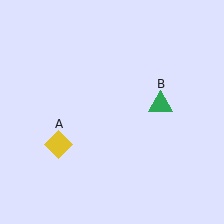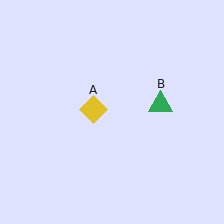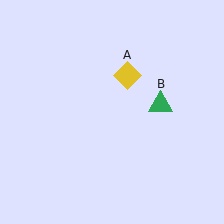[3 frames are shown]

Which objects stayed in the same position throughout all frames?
Green triangle (object B) remained stationary.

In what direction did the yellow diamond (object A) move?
The yellow diamond (object A) moved up and to the right.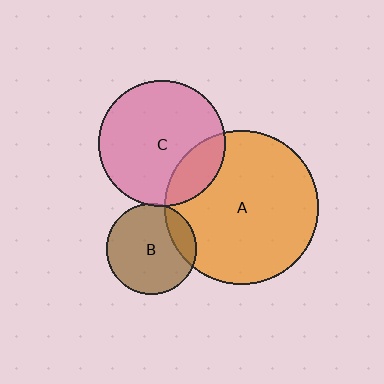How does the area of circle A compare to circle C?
Approximately 1.5 times.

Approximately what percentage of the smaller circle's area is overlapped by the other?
Approximately 5%.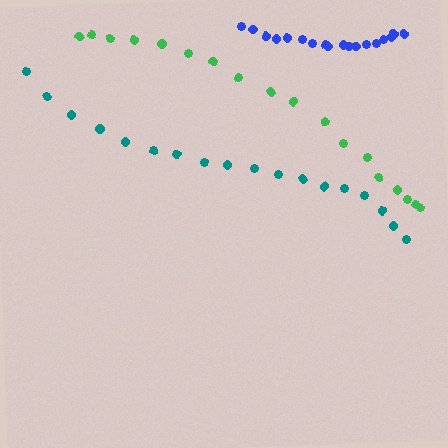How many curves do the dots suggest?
There are 3 distinct paths.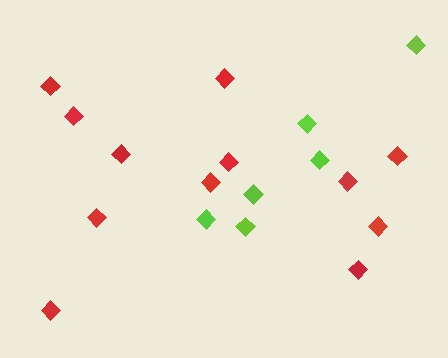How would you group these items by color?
There are 2 groups: one group of red diamonds (12) and one group of lime diamonds (6).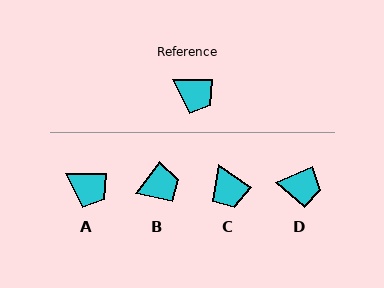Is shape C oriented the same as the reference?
No, it is off by about 36 degrees.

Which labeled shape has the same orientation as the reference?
A.